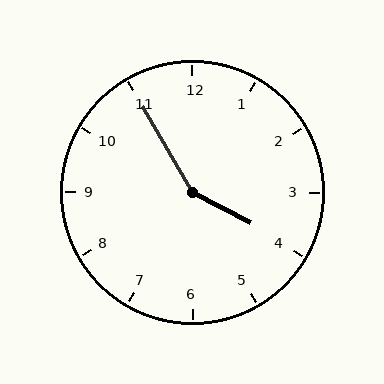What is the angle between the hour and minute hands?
Approximately 148 degrees.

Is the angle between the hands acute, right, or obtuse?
It is obtuse.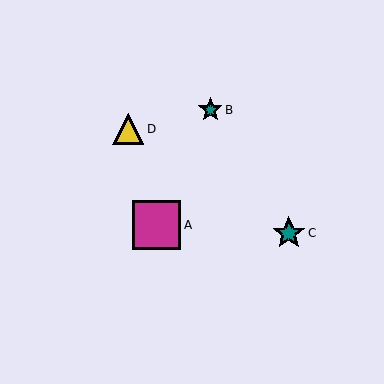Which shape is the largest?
The magenta square (labeled A) is the largest.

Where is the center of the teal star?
The center of the teal star is at (289, 233).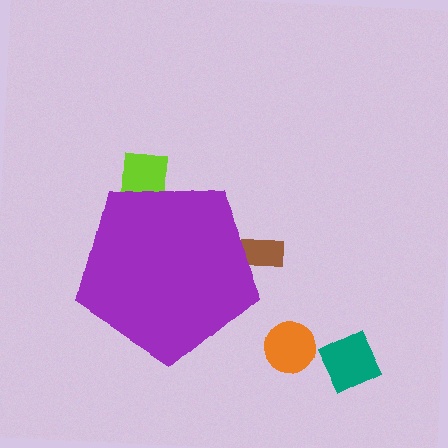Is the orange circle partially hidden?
No, the orange circle is fully visible.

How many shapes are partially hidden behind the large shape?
2 shapes are partially hidden.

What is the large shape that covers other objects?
A purple pentagon.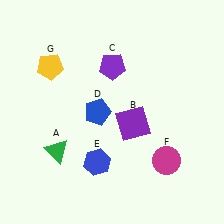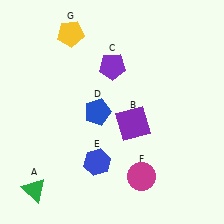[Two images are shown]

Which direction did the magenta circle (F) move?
The magenta circle (F) moved left.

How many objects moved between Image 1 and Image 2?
3 objects moved between the two images.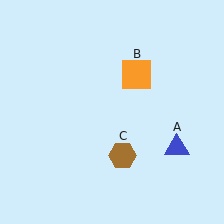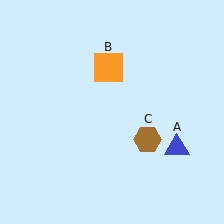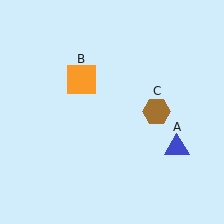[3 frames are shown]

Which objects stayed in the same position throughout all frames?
Blue triangle (object A) remained stationary.